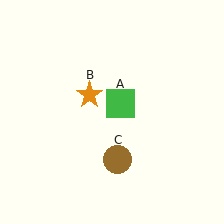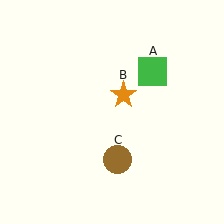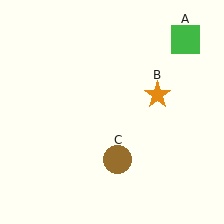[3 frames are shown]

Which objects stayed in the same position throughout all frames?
Brown circle (object C) remained stationary.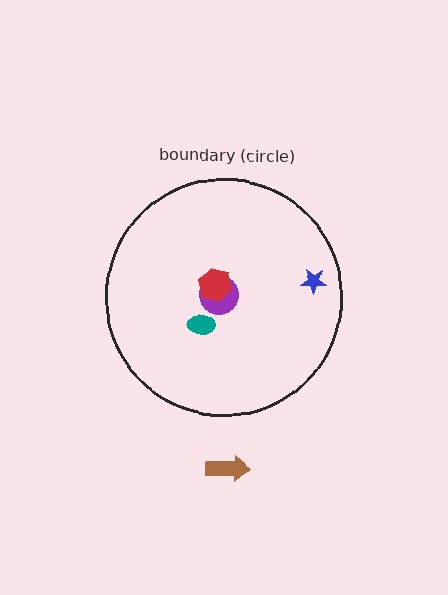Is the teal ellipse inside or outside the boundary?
Inside.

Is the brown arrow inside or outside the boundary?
Outside.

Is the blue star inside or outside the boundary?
Inside.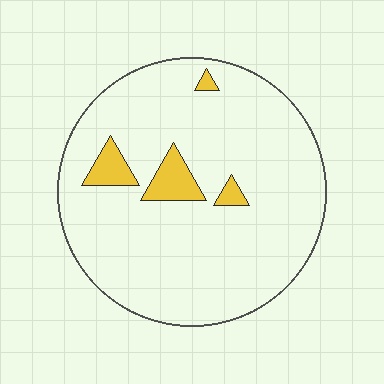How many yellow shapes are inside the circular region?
4.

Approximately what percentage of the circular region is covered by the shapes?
Approximately 10%.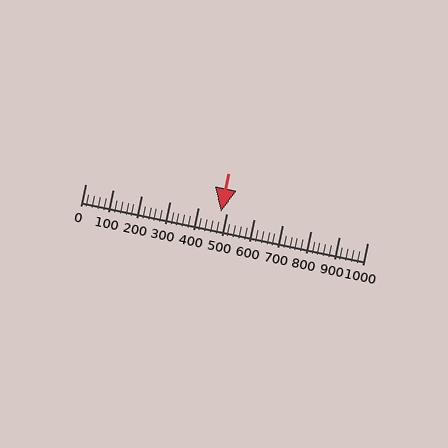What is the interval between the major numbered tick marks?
The major tick marks are spaced 100 units apart.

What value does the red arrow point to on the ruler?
The red arrow points to approximately 480.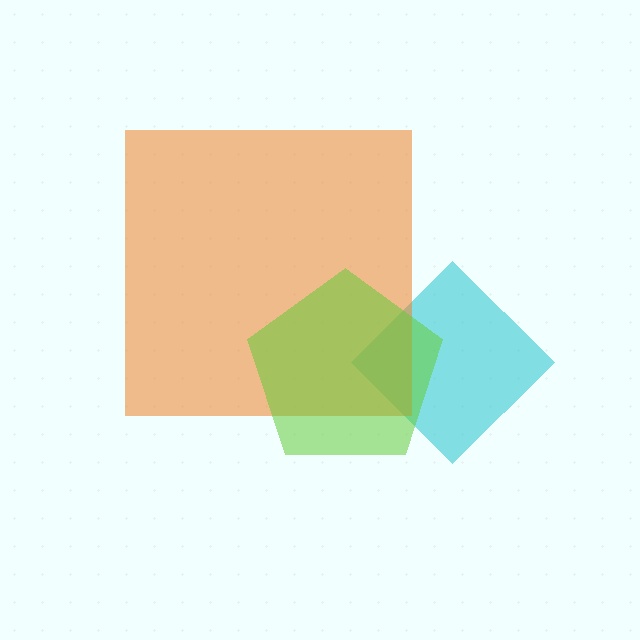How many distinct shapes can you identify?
There are 3 distinct shapes: a cyan diamond, an orange square, a lime pentagon.